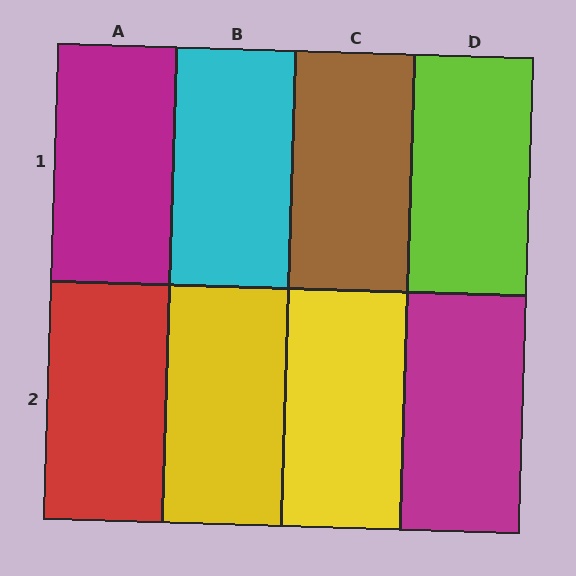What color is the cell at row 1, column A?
Magenta.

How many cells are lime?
1 cell is lime.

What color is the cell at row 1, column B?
Cyan.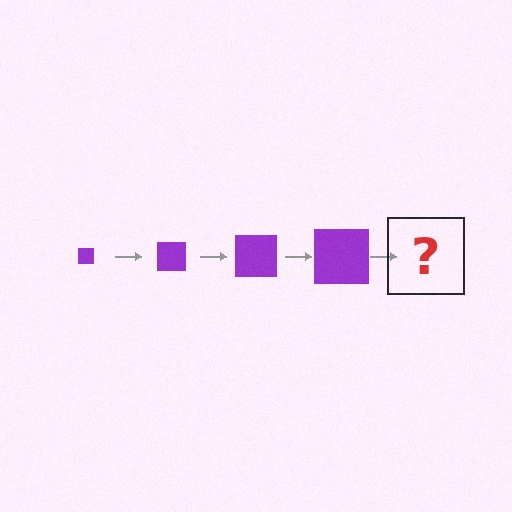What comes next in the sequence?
The next element should be a purple square, larger than the previous one.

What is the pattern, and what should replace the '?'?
The pattern is that the square gets progressively larger each step. The '?' should be a purple square, larger than the previous one.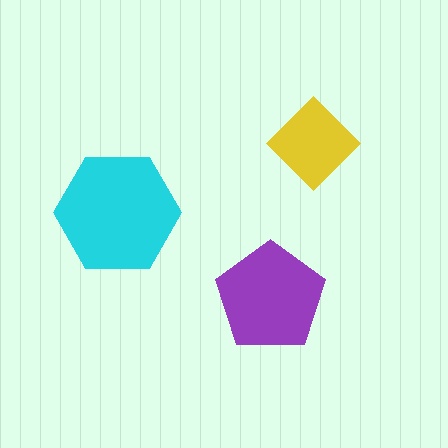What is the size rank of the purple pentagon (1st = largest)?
2nd.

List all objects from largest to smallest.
The cyan hexagon, the purple pentagon, the yellow diamond.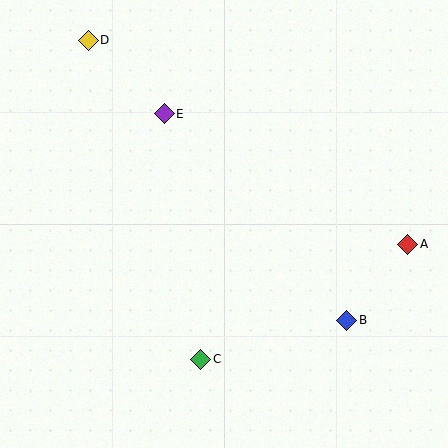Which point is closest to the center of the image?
Point E at (164, 114) is closest to the center.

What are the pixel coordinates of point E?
Point E is at (164, 114).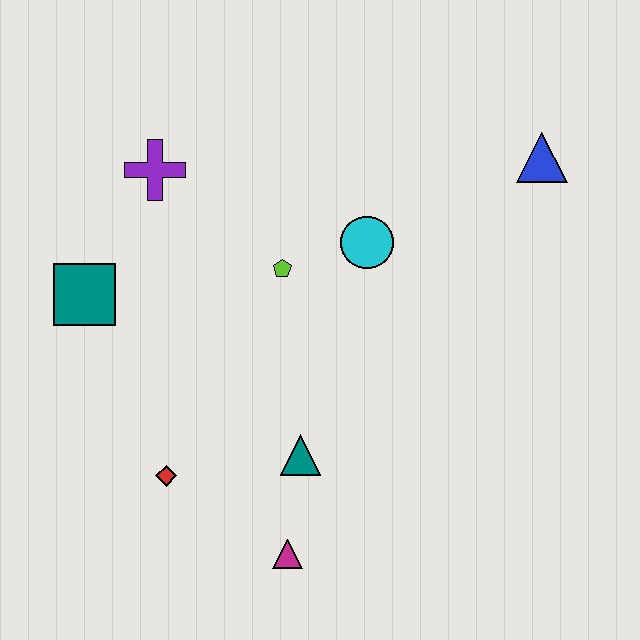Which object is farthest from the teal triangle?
The blue triangle is farthest from the teal triangle.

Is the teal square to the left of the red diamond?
Yes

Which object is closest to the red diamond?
The teal triangle is closest to the red diamond.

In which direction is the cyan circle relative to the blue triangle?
The cyan circle is to the left of the blue triangle.